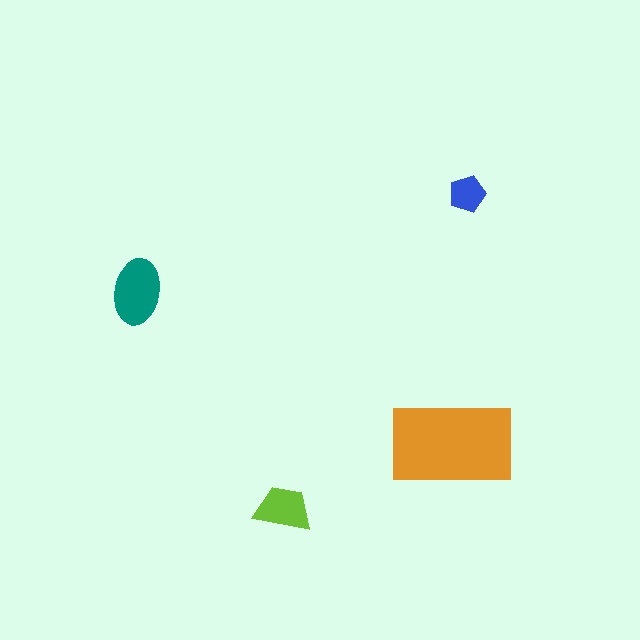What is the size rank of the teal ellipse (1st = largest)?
2nd.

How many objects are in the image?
There are 4 objects in the image.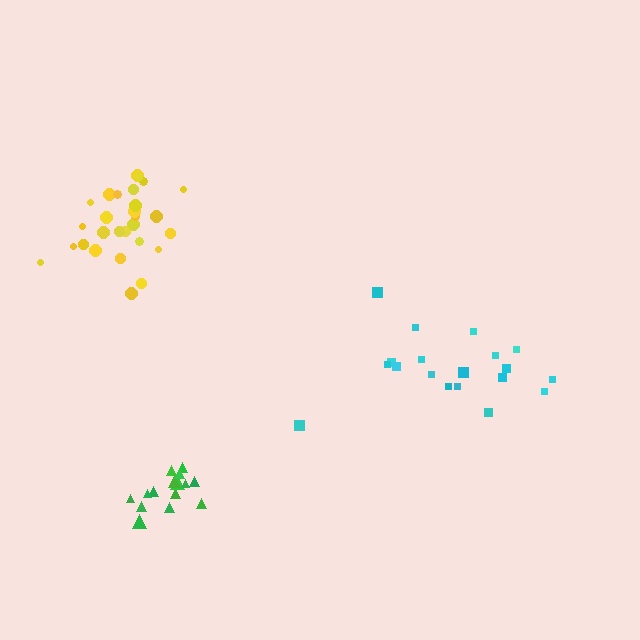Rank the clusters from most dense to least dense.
green, yellow, cyan.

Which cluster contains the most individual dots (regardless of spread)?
Yellow (28).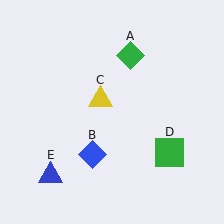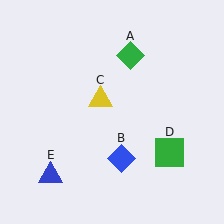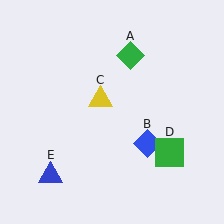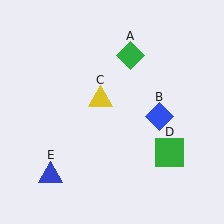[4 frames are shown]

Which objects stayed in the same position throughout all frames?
Green diamond (object A) and yellow triangle (object C) and green square (object D) and blue triangle (object E) remained stationary.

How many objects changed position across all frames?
1 object changed position: blue diamond (object B).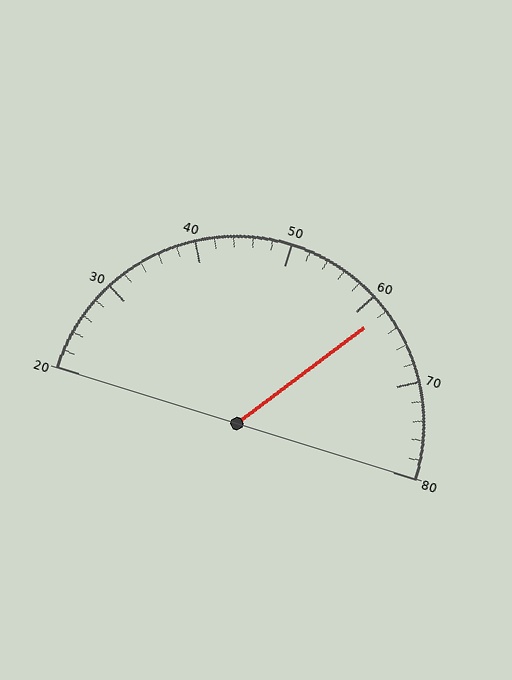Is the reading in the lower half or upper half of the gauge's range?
The reading is in the upper half of the range (20 to 80).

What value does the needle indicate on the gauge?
The needle indicates approximately 62.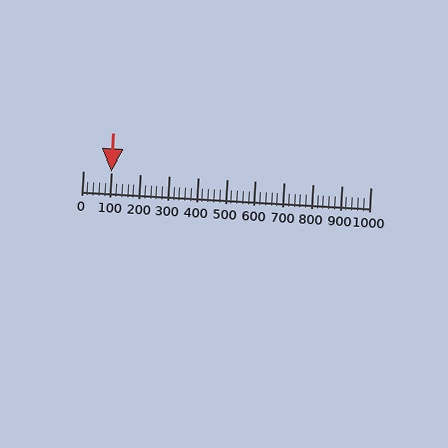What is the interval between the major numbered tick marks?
The major tick marks are spaced 100 units apart.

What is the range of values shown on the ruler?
The ruler shows values from 0 to 1000.